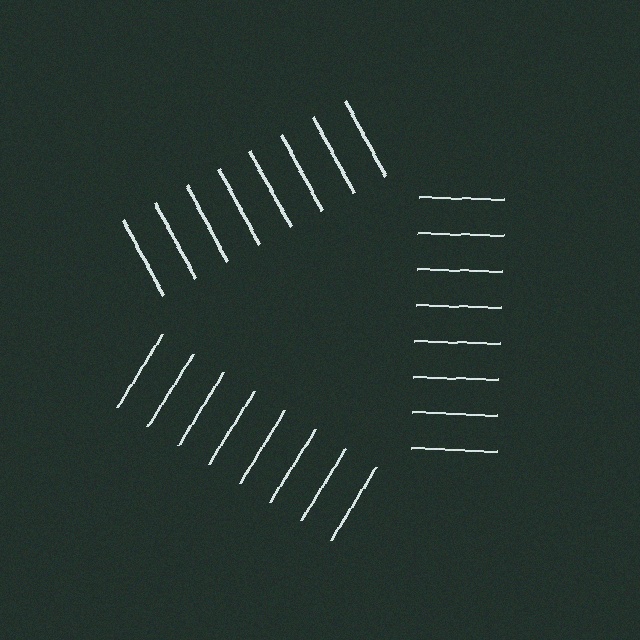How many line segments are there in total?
24 — 8 along each of the 3 edges.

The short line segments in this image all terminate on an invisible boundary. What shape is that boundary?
An illusory triangle — the line segments terminate on its edges but no continuous stroke is drawn.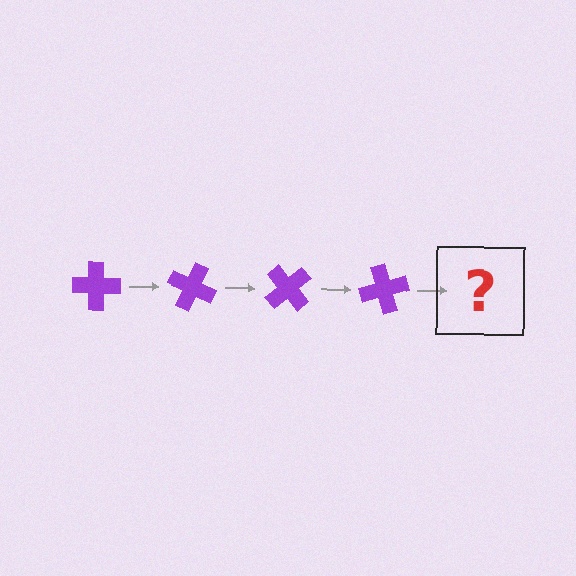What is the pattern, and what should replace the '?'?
The pattern is that the cross rotates 25 degrees each step. The '?' should be a purple cross rotated 100 degrees.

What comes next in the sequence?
The next element should be a purple cross rotated 100 degrees.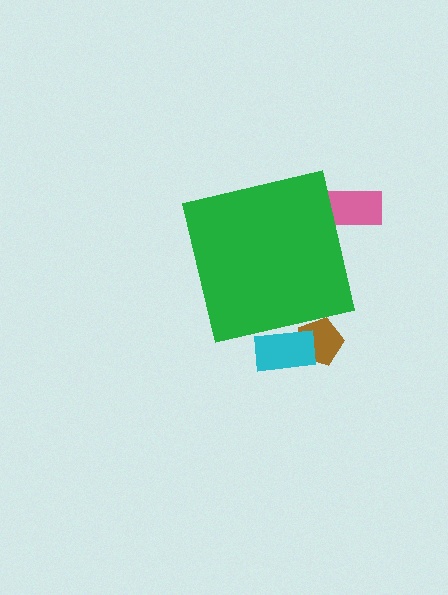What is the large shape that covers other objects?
A green square.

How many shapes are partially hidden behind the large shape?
3 shapes are partially hidden.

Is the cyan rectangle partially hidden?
Yes, the cyan rectangle is partially hidden behind the green square.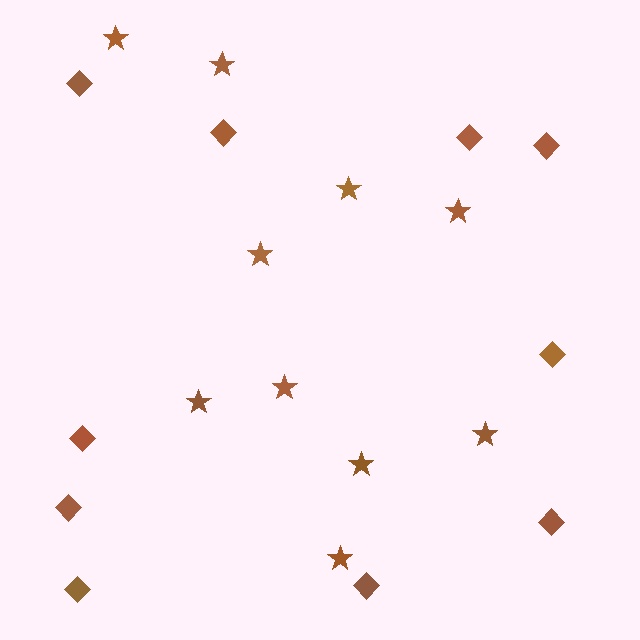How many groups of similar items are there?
There are 2 groups: one group of stars (10) and one group of diamonds (10).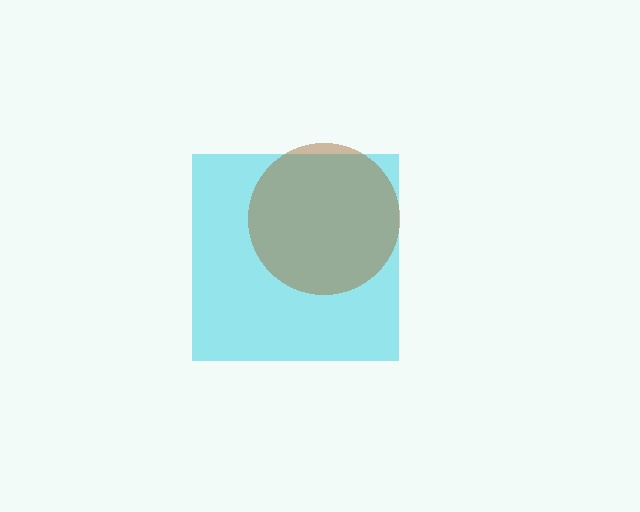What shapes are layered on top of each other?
The layered shapes are: a cyan square, a brown circle.